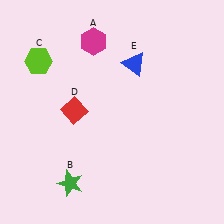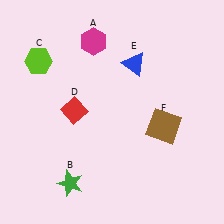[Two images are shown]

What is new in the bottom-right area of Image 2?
A brown square (F) was added in the bottom-right area of Image 2.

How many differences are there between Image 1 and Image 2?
There is 1 difference between the two images.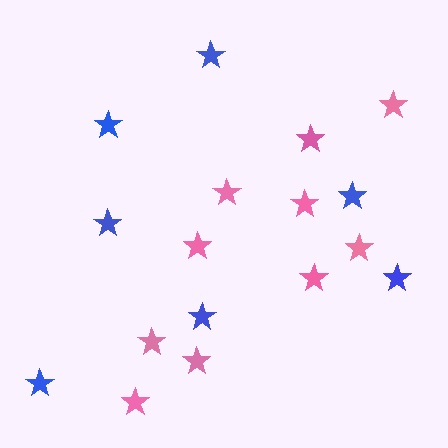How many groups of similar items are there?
There are 2 groups: one group of pink stars (10) and one group of blue stars (7).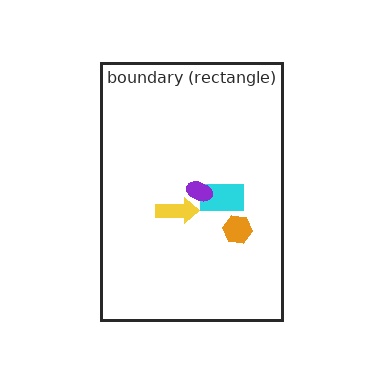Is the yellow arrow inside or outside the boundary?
Inside.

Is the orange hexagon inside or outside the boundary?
Inside.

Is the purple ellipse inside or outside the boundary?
Inside.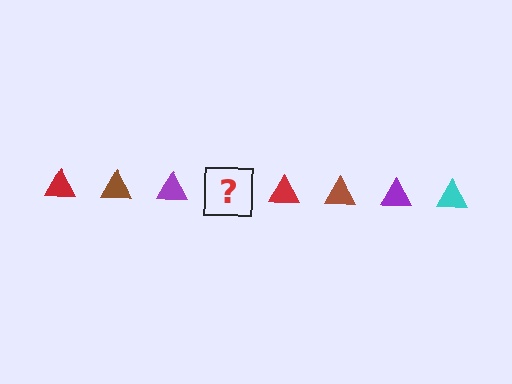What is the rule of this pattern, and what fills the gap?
The rule is that the pattern cycles through red, brown, purple, cyan triangles. The gap should be filled with a cyan triangle.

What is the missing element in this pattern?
The missing element is a cyan triangle.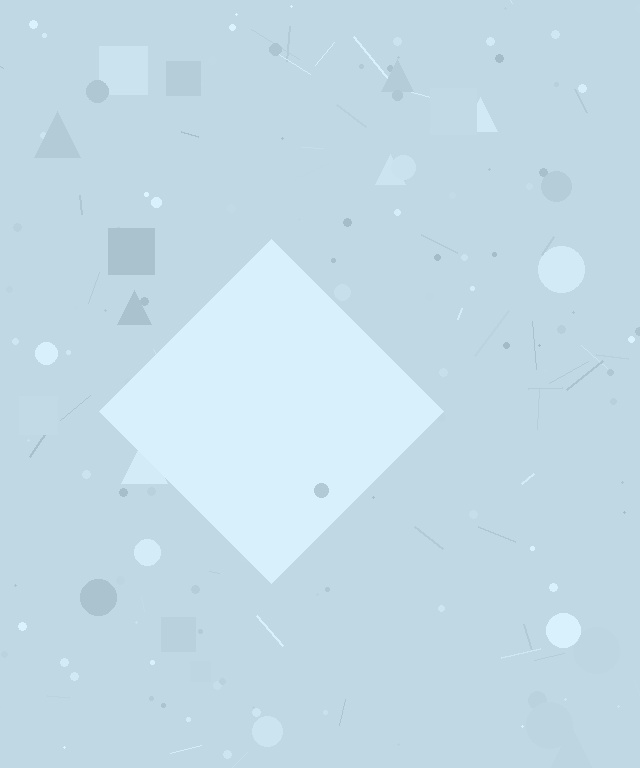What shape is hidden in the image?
A diamond is hidden in the image.